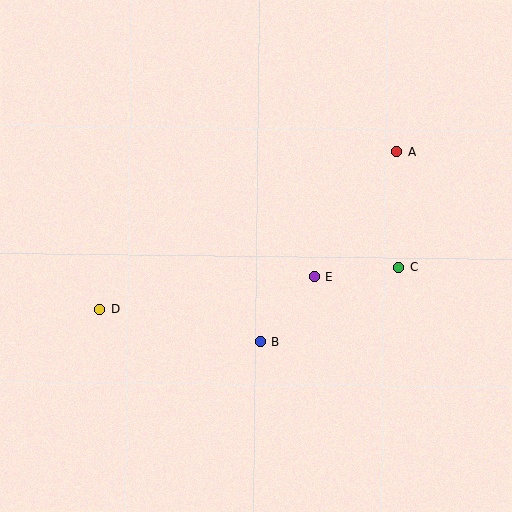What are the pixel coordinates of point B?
Point B is at (260, 342).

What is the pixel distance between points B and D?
The distance between B and D is 163 pixels.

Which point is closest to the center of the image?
Point E at (314, 277) is closest to the center.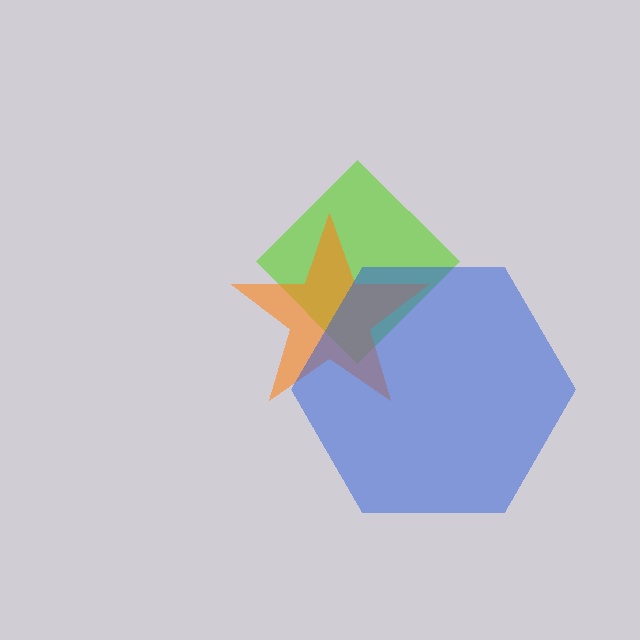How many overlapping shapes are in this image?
There are 3 overlapping shapes in the image.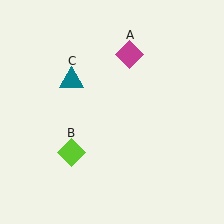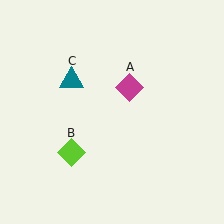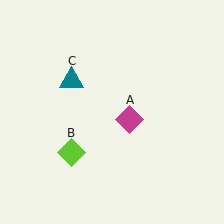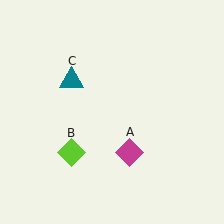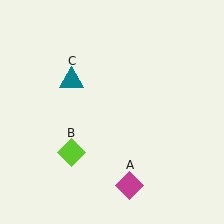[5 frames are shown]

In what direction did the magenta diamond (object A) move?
The magenta diamond (object A) moved down.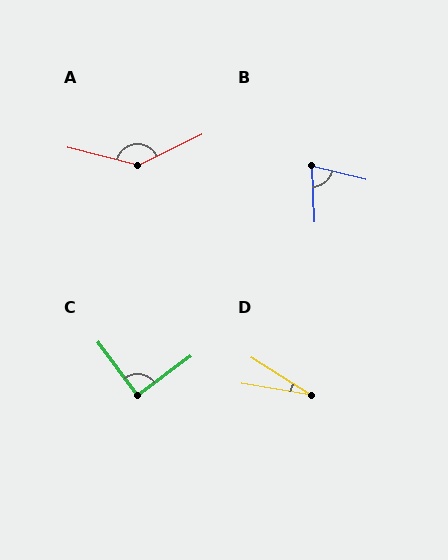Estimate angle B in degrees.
Approximately 74 degrees.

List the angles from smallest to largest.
D (23°), B (74°), C (90°), A (140°).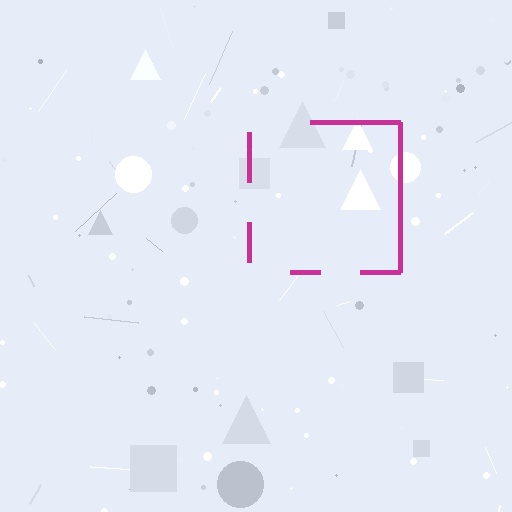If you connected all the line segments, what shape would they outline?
They would outline a square.